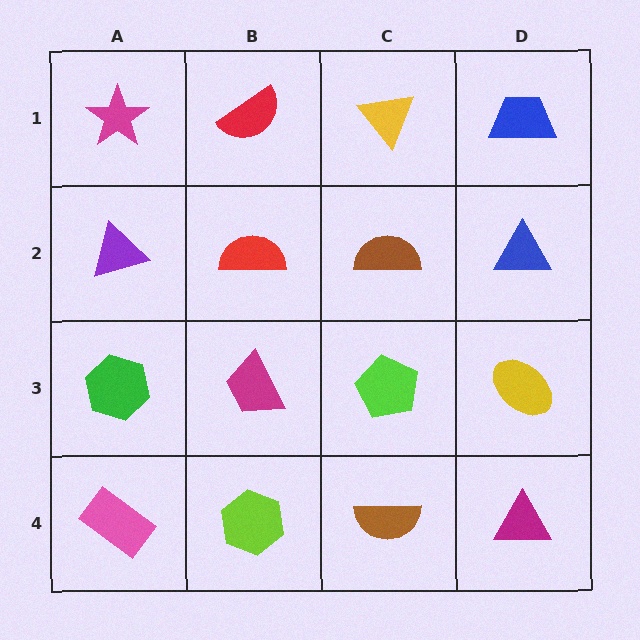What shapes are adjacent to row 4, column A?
A green hexagon (row 3, column A), a lime hexagon (row 4, column B).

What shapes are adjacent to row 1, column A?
A purple triangle (row 2, column A), a red semicircle (row 1, column B).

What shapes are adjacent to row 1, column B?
A red semicircle (row 2, column B), a magenta star (row 1, column A), a yellow triangle (row 1, column C).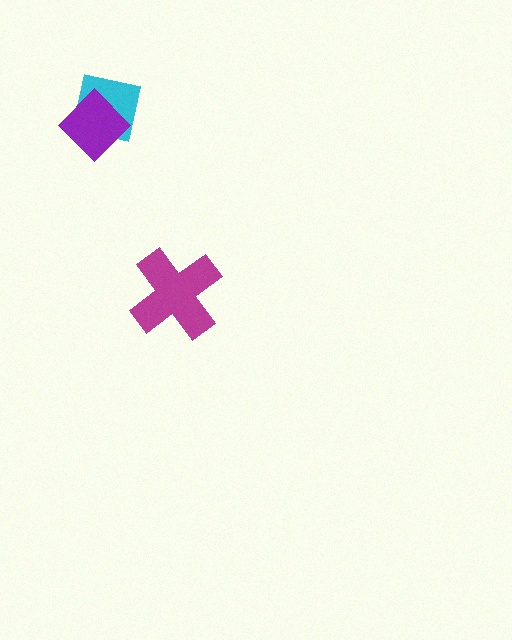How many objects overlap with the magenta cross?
0 objects overlap with the magenta cross.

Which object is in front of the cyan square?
The purple diamond is in front of the cyan square.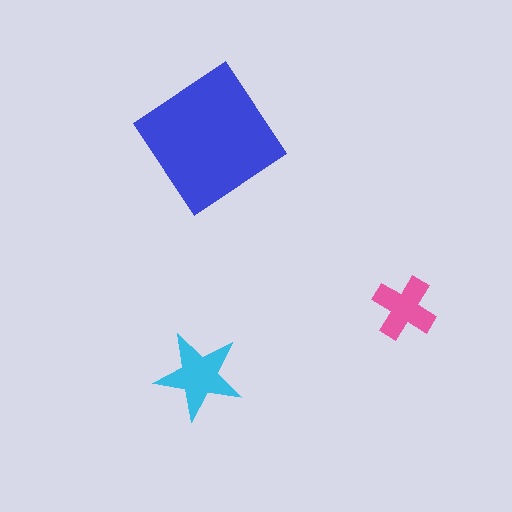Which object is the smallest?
The pink cross.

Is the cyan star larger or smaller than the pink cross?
Larger.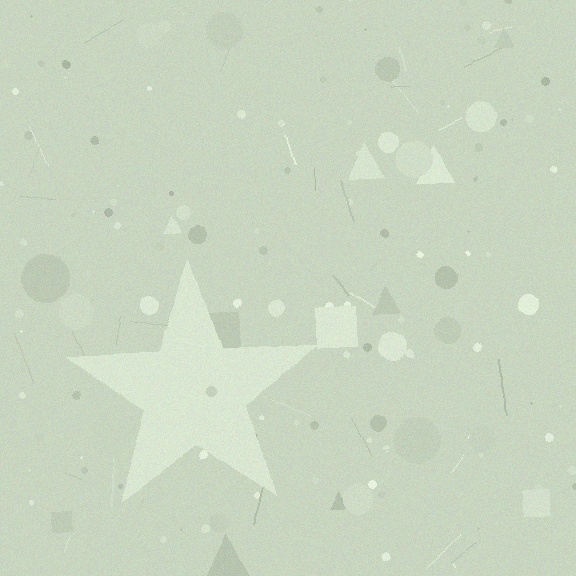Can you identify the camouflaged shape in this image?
The camouflaged shape is a star.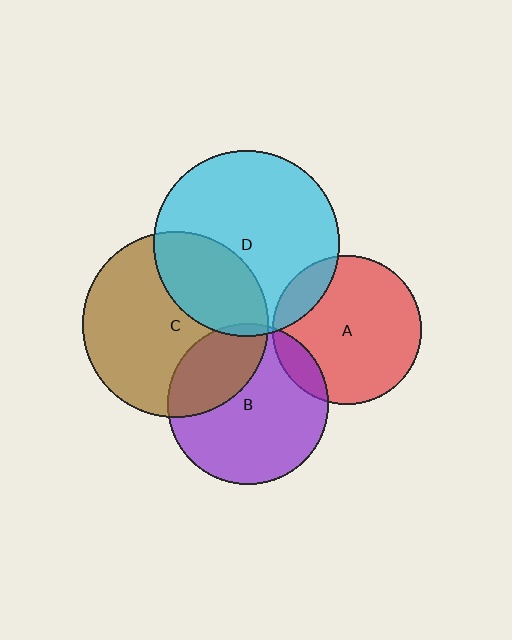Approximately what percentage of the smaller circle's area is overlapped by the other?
Approximately 30%.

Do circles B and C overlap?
Yes.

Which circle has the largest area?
Circle C (brown).